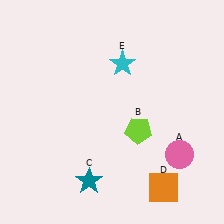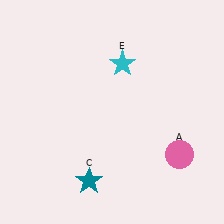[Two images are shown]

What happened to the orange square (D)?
The orange square (D) was removed in Image 2. It was in the bottom-right area of Image 1.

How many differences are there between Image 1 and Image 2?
There are 2 differences between the two images.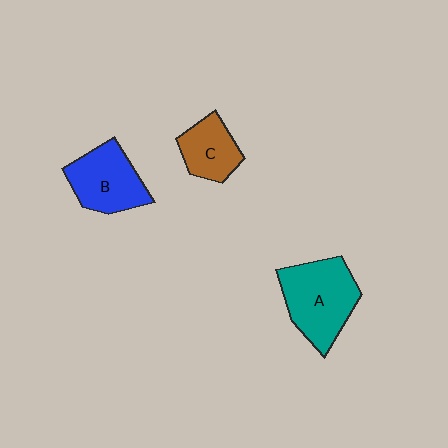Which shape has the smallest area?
Shape C (brown).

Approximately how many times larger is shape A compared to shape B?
Approximately 1.3 times.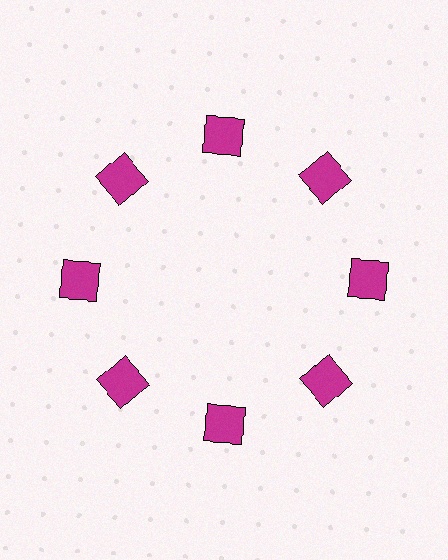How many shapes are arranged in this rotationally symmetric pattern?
There are 8 shapes, arranged in 8 groups of 1.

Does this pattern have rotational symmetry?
Yes, this pattern has 8-fold rotational symmetry. It looks the same after rotating 45 degrees around the center.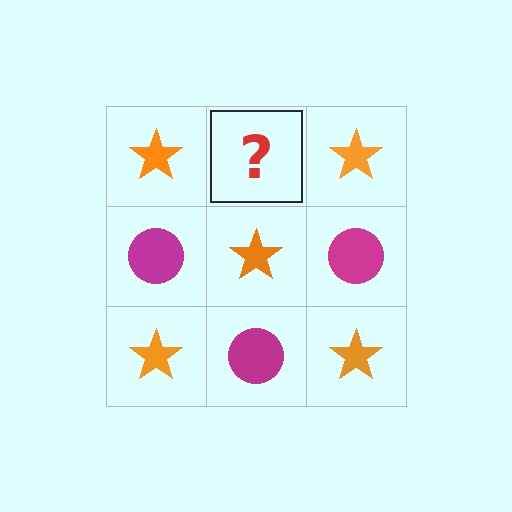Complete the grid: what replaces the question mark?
The question mark should be replaced with a magenta circle.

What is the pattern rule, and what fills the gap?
The rule is that it alternates orange star and magenta circle in a checkerboard pattern. The gap should be filled with a magenta circle.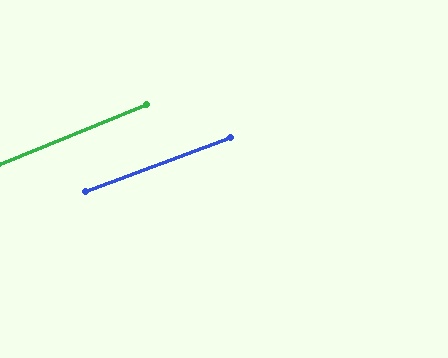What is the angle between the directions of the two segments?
Approximately 1 degree.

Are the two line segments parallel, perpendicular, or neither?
Parallel — their directions differ by only 1.4°.